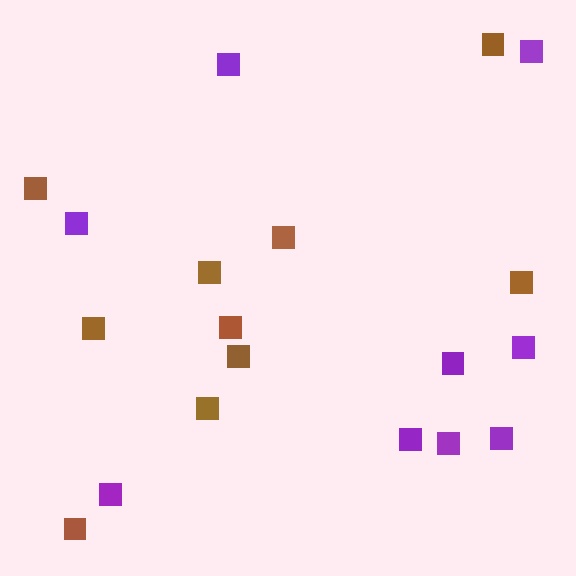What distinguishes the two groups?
There are 2 groups: one group of purple squares (9) and one group of brown squares (10).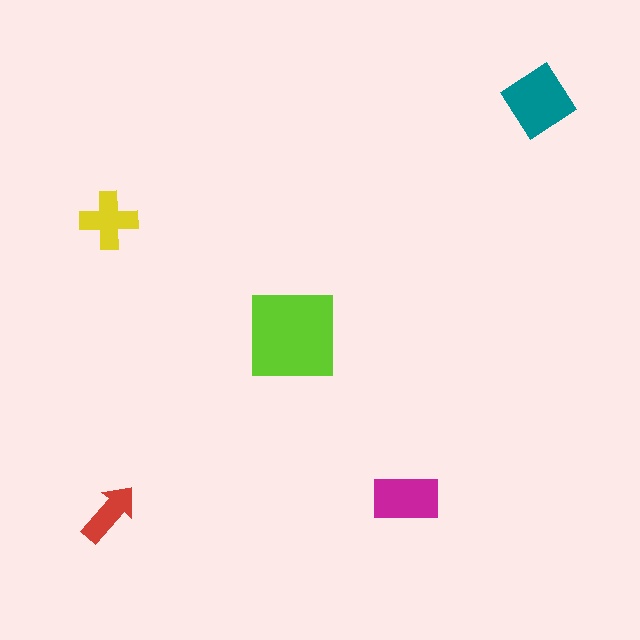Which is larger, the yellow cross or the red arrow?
The yellow cross.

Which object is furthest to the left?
The yellow cross is leftmost.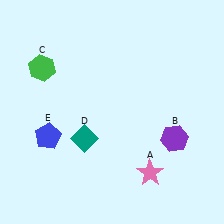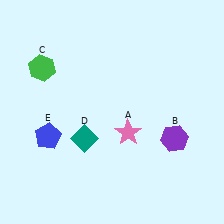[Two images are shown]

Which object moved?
The pink star (A) moved up.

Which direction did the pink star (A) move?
The pink star (A) moved up.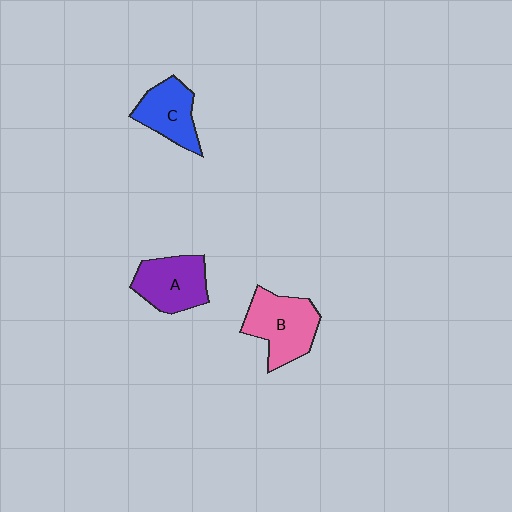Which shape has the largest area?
Shape B (pink).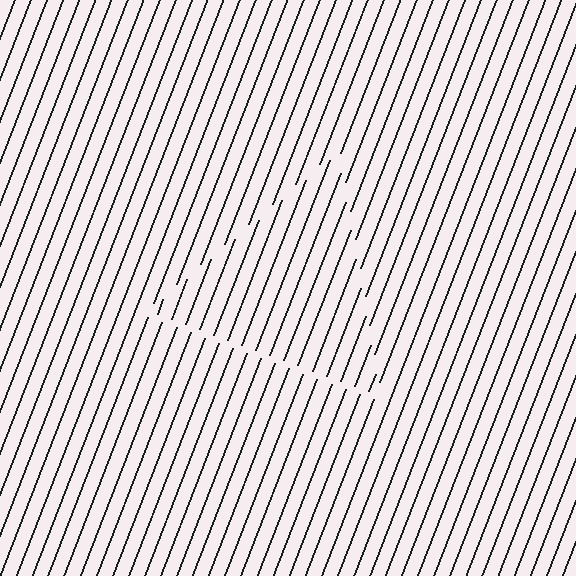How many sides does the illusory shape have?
3 sides — the line-ends trace a triangle.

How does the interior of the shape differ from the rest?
The interior of the shape contains the same grating, shifted by half a period — the contour is defined by the phase discontinuity where line-ends from the inner and outer gratings abut.